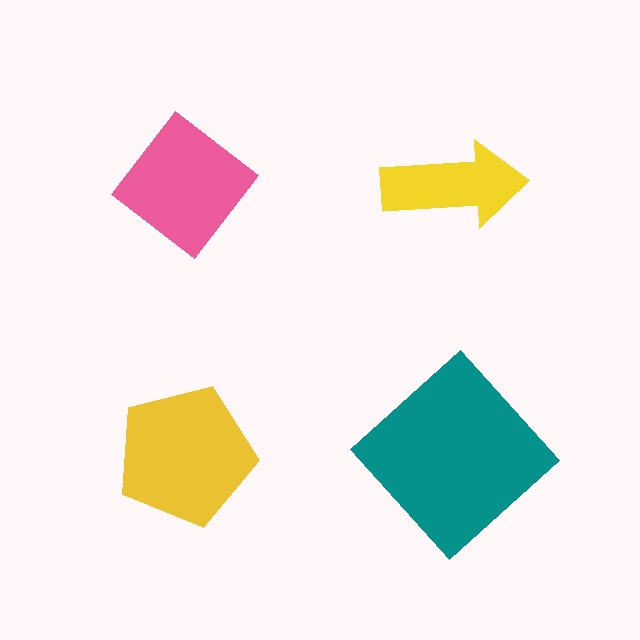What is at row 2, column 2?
A teal diamond.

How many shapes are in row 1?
2 shapes.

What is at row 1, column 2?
A yellow arrow.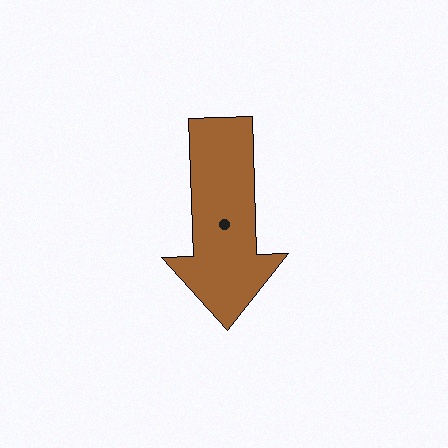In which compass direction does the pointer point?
South.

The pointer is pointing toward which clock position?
Roughly 6 o'clock.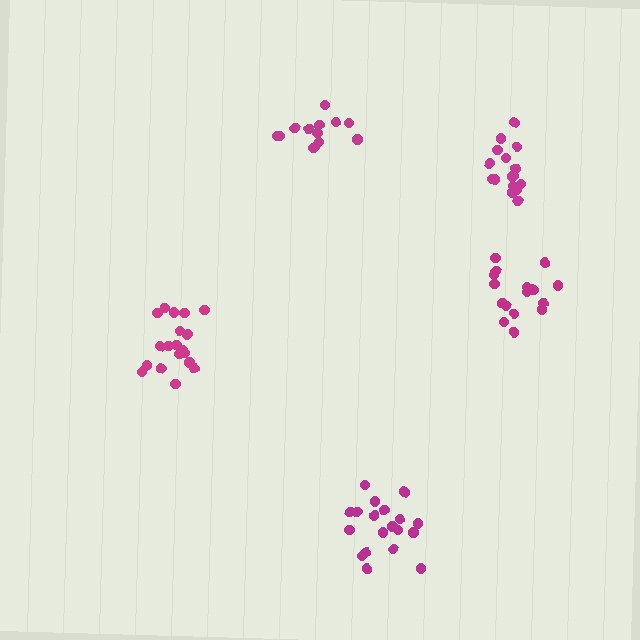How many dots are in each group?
Group 1: 19 dots, Group 2: 13 dots, Group 3: 16 dots, Group 4: 19 dots, Group 5: 17 dots (84 total).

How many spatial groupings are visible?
There are 5 spatial groupings.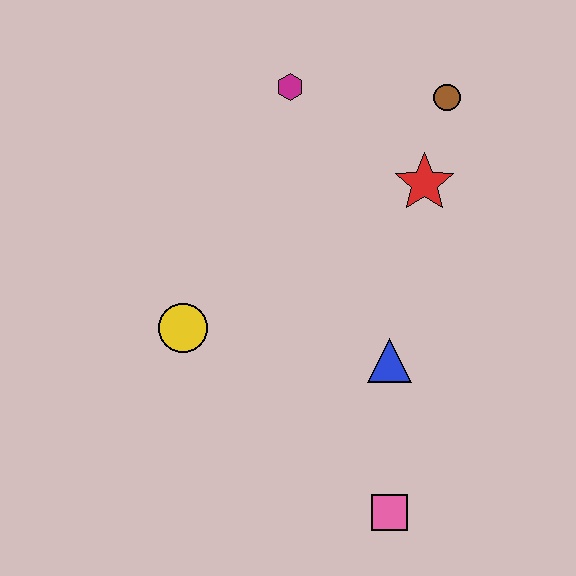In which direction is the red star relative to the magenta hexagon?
The red star is to the right of the magenta hexagon.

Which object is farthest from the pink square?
The magenta hexagon is farthest from the pink square.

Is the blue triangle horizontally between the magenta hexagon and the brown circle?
Yes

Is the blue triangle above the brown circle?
No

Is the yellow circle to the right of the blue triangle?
No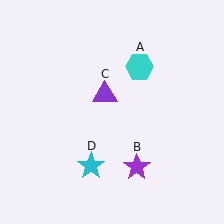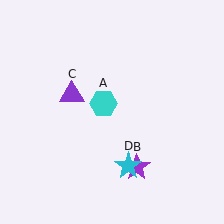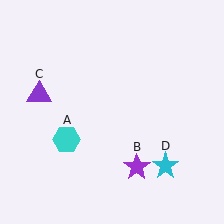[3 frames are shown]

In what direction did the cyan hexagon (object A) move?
The cyan hexagon (object A) moved down and to the left.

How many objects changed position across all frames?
3 objects changed position: cyan hexagon (object A), purple triangle (object C), cyan star (object D).